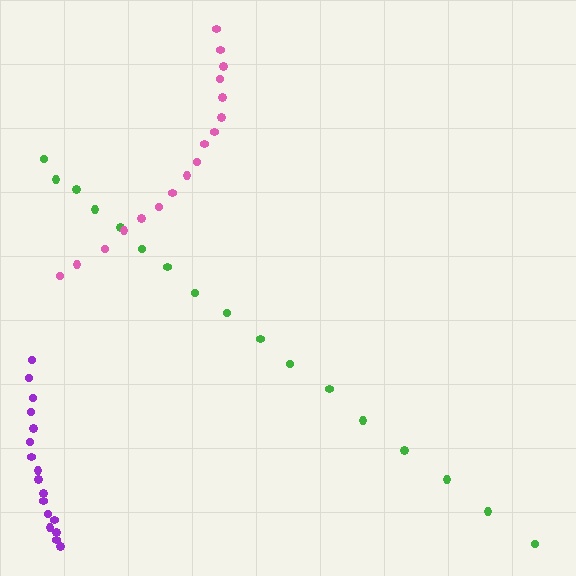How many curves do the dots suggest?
There are 3 distinct paths.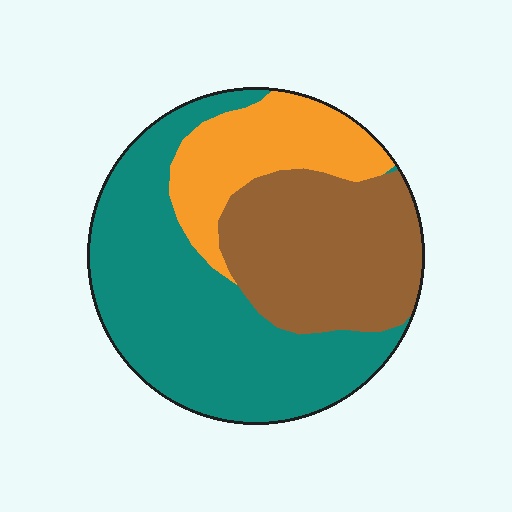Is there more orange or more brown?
Brown.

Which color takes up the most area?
Teal, at roughly 50%.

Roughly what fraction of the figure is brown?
Brown covers around 30% of the figure.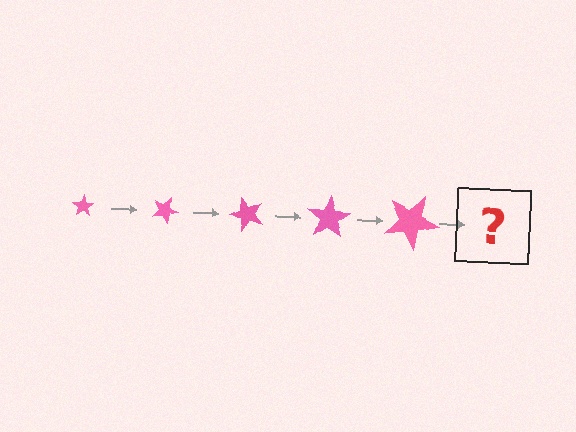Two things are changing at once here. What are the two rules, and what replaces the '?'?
The two rules are that the star grows larger each step and it rotates 25 degrees each step. The '?' should be a star, larger than the previous one and rotated 125 degrees from the start.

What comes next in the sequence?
The next element should be a star, larger than the previous one and rotated 125 degrees from the start.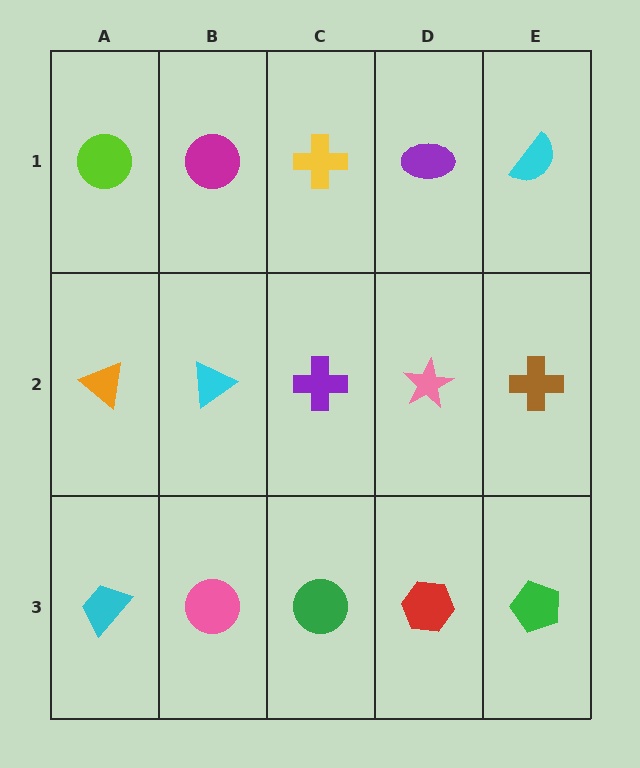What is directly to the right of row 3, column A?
A pink circle.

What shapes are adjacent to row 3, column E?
A brown cross (row 2, column E), a red hexagon (row 3, column D).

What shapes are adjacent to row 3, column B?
A cyan triangle (row 2, column B), a cyan trapezoid (row 3, column A), a green circle (row 3, column C).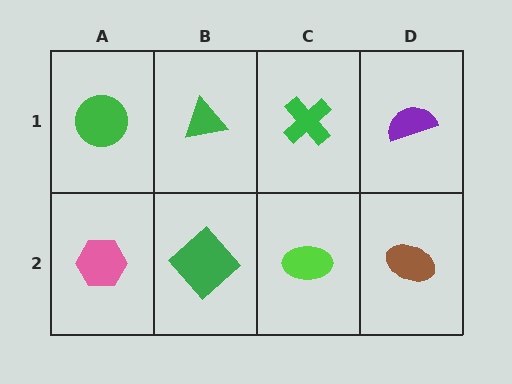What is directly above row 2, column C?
A green cross.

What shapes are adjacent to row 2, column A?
A green circle (row 1, column A), a green diamond (row 2, column B).